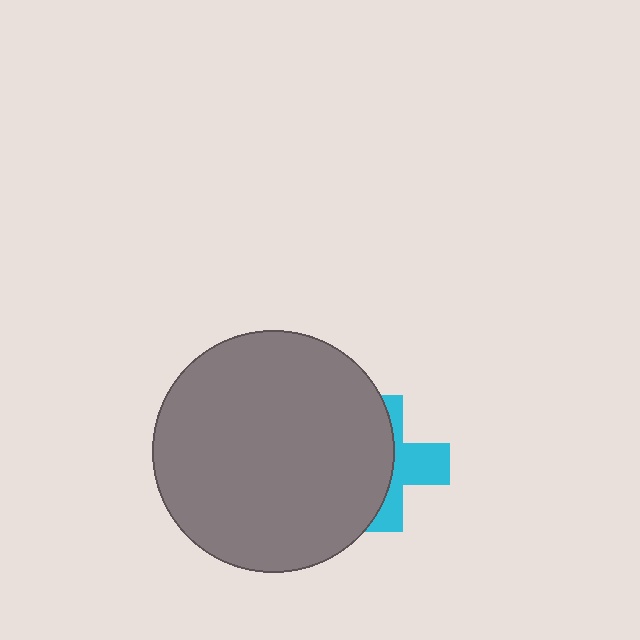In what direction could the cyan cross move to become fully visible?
The cyan cross could move right. That would shift it out from behind the gray circle entirely.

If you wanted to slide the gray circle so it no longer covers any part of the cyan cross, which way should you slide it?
Slide it left — that is the most direct way to separate the two shapes.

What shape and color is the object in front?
The object in front is a gray circle.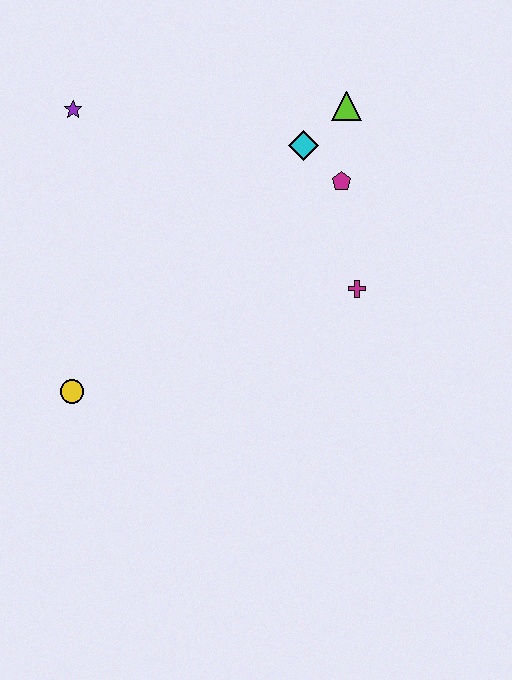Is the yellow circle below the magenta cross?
Yes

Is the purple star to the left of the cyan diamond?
Yes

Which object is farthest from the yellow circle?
The lime triangle is farthest from the yellow circle.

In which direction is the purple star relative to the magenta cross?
The purple star is to the left of the magenta cross.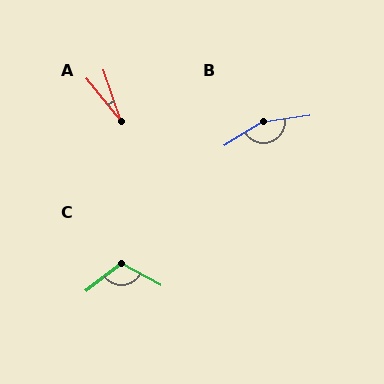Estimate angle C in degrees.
Approximately 114 degrees.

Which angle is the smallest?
A, at approximately 21 degrees.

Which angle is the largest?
B, at approximately 156 degrees.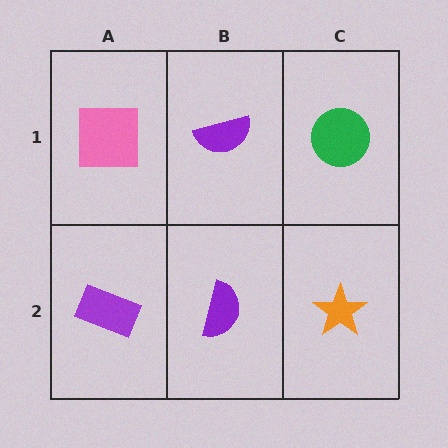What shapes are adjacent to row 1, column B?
A purple semicircle (row 2, column B), a pink square (row 1, column A), a green circle (row 1, column C).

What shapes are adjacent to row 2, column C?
A green circle (row 1, column C), a purple semicircle (row 2, column B).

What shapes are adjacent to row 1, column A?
A purple rectangle (row 2, column A), a purple semicircle (row 1, column B).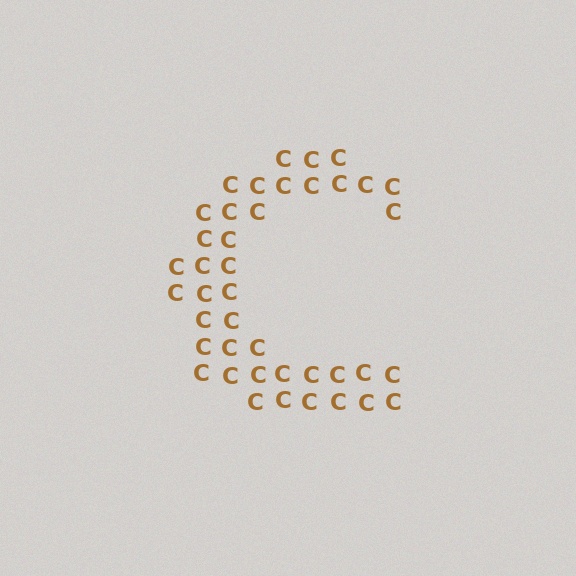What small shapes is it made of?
It is made of small letter C's.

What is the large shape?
The large shape is the letter C.